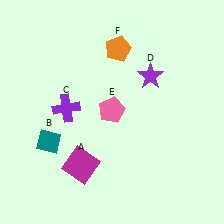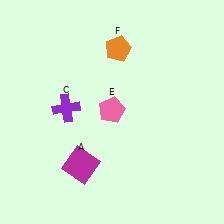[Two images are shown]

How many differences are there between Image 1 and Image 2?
There are 2 differences between the two images.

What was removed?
The teal diamond (B), the purple star (D) were removed in Image 2.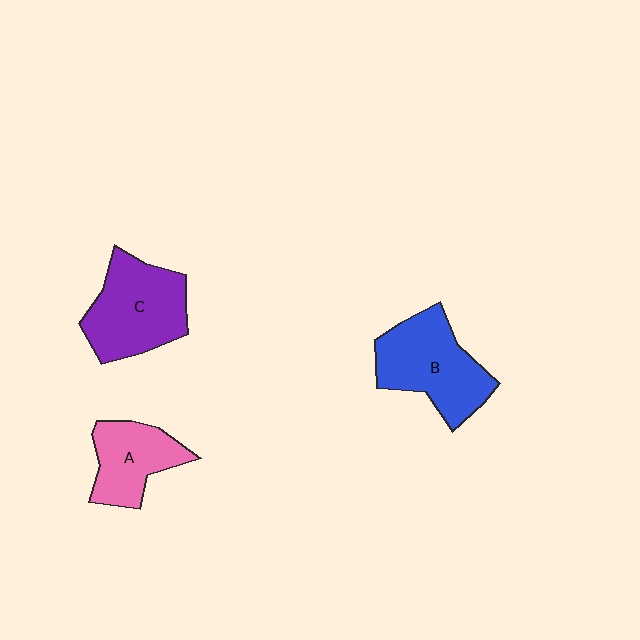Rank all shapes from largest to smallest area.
From largest to smallest: B (blue), C (purple), A (pink).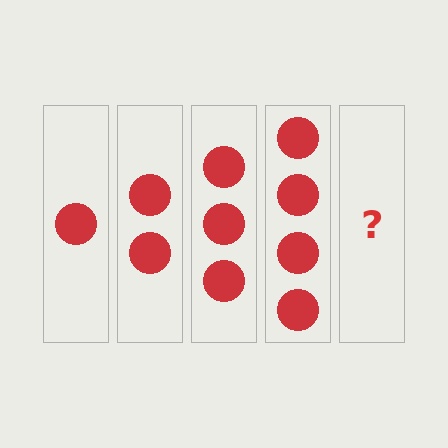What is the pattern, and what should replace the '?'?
The pattern is that each step adds one more circle. The '?' should be 5 circles.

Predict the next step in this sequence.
The next step is 5 circles.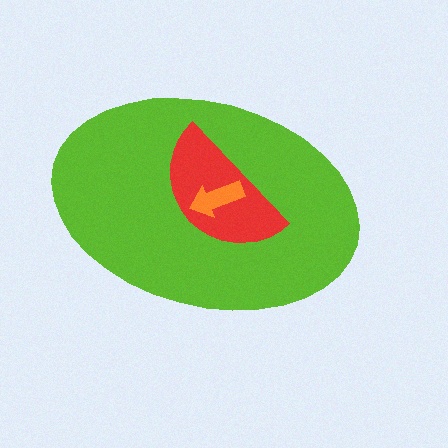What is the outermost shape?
The lime ellipse.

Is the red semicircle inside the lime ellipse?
Yes.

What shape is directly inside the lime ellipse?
The red semicircle.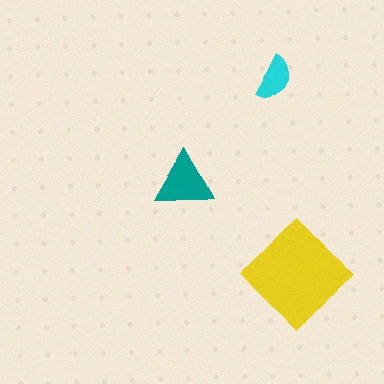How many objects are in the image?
There are 3 objects in the image.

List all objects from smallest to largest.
The cyan semicircle, the teal triangle, the yellow diamond.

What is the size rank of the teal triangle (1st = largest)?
2nd.